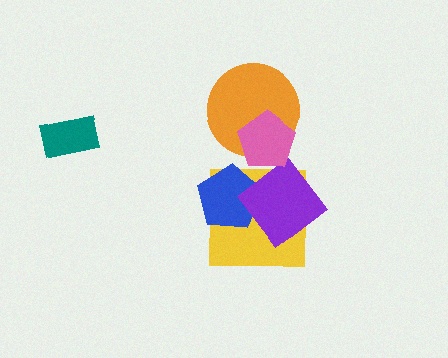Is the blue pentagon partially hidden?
Yes, it is partially covered by another shape.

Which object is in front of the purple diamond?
The pink pentagon is in front of the purple diamond.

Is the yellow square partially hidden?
Yes, it is partially covered by another shape.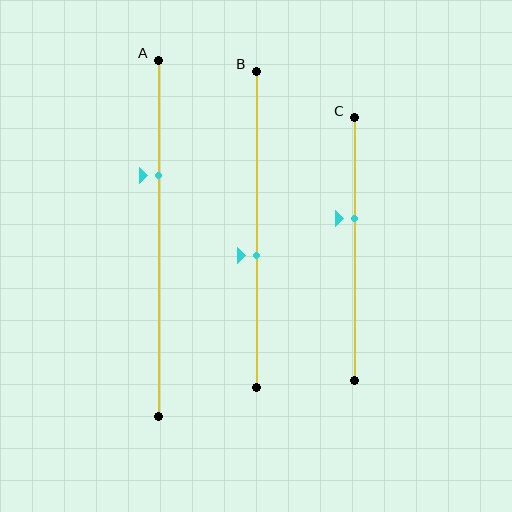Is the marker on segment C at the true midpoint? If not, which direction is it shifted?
No, the marker on segment C is shifted upward by about 12% of the segment length.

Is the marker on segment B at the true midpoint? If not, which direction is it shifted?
No, the marker on segment B is shifted downward by about 8% of the segment length.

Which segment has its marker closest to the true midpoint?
Segment B has its marker closest to the true midpoint.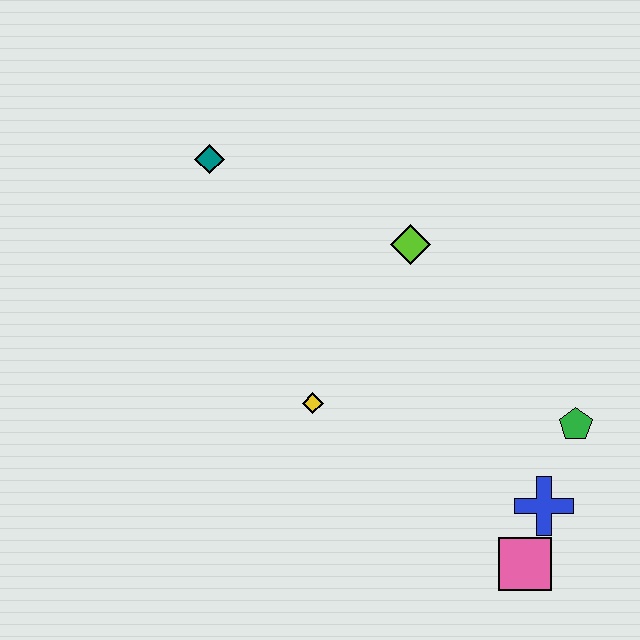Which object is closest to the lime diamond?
The yellow diamond is closest to the lime diamond.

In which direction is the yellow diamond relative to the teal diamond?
The yellow diamond is below the teal diamond.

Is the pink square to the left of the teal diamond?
No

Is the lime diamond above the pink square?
Yes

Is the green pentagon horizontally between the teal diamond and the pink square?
No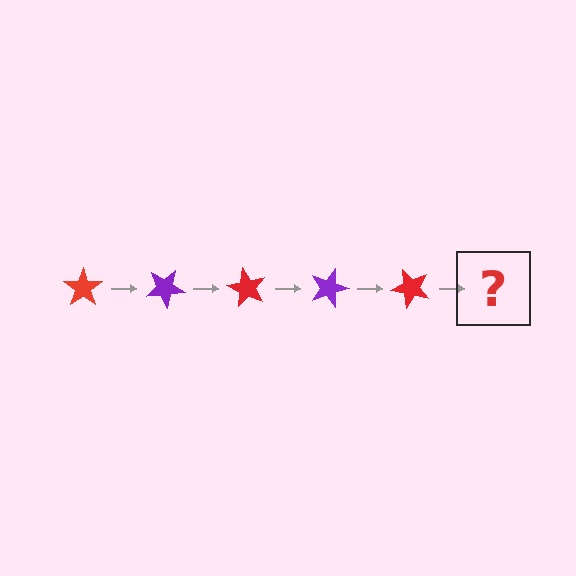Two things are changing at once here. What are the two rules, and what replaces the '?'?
The two rules are that it rotates 30 degrees each step and the color cycles through red and purple. The '?' should be a purple star, rotated 150 degrees from the start.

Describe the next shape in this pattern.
It should be a purple star, rotated 150 degrees from the start.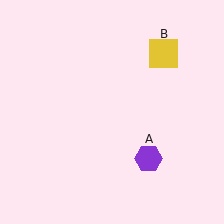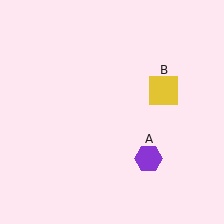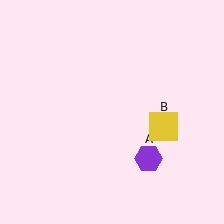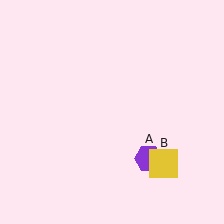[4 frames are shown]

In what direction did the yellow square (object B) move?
The yellow square (object B) moved down.